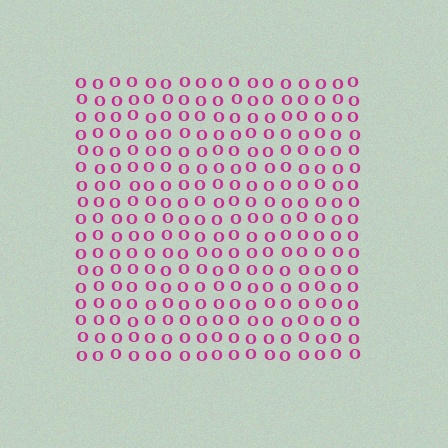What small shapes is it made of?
It is made of small letter O's.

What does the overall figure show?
The overall figure shows a square.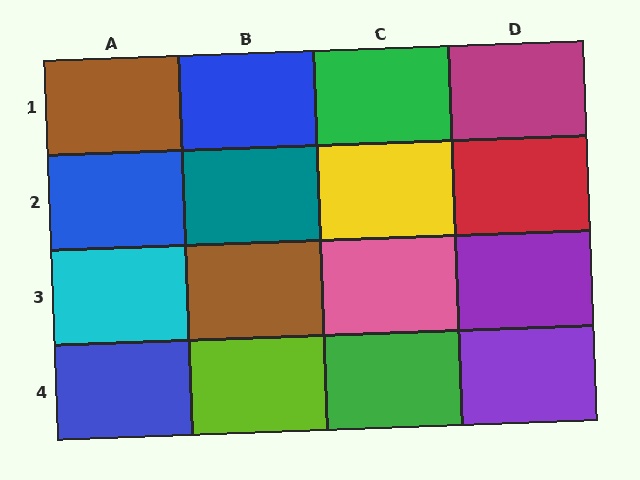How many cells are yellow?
1 cell is yellow.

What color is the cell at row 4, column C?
Green.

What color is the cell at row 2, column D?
Red.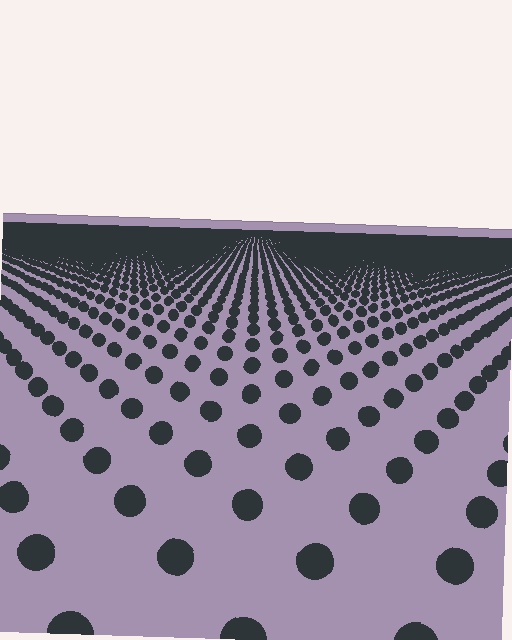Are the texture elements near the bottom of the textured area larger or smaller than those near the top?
Larger. Near the bottom, elements are closer to the viewer and appear at a bigger on-screen size.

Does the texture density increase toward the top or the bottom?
Density increases toward the top.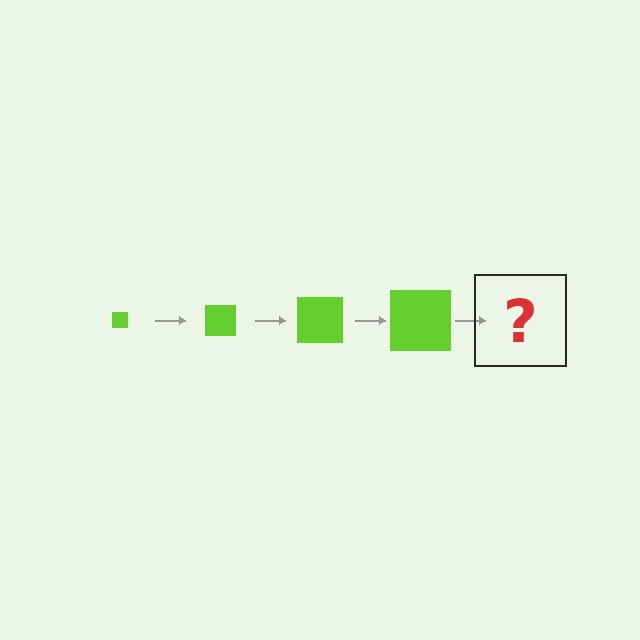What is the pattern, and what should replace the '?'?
The pattern is that the square gets progressively larger each step. The '?' should be a lime square, larger than the previous one.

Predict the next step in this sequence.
The next step is a lime square, larger than the previous one.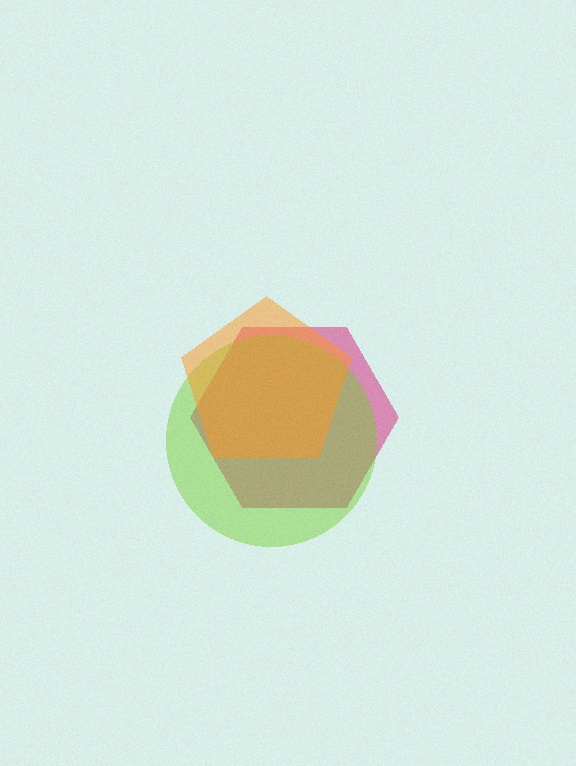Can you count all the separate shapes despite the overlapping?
Yes, there are 3 separate shapes.